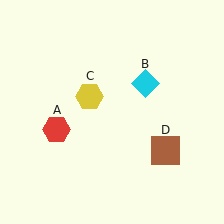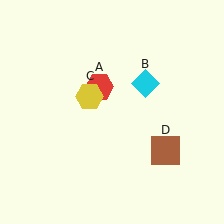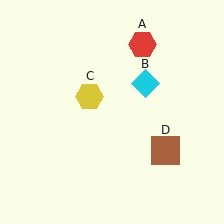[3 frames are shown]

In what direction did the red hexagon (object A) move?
The red hexagon (object A) moved up and to the right.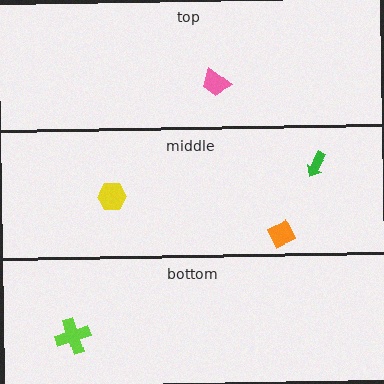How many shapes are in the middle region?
3.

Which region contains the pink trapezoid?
The top region.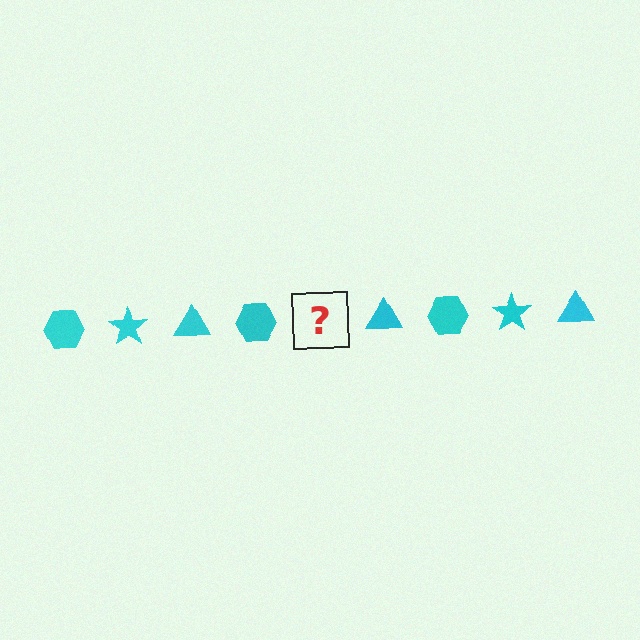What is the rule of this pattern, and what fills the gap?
The rule is that the pattern cycles through hexagon, star, triangle shapes in cyan. The gap should be filled with a cyan star.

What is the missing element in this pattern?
The missing element is a cyan star.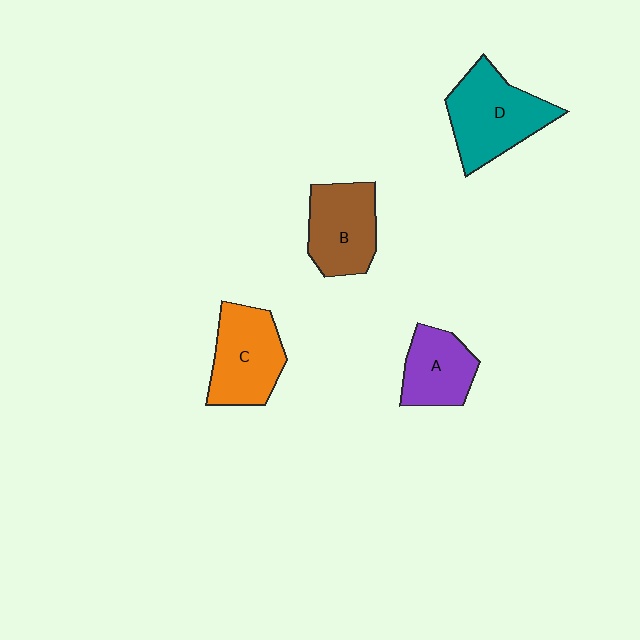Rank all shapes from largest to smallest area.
From largest to smallest: D (teal), C (orange), B (brown), A (purple).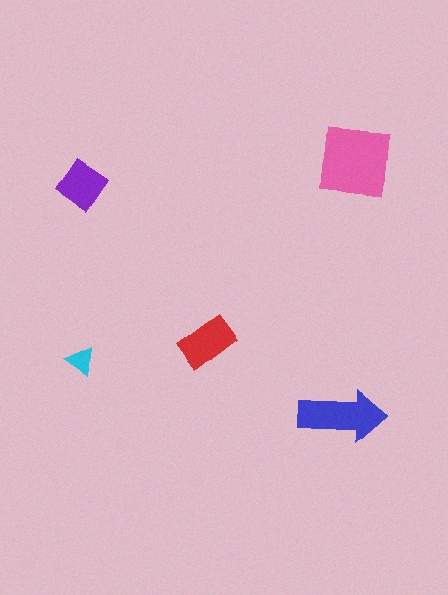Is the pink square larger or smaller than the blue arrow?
Larger.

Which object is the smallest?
The cyan triangle.